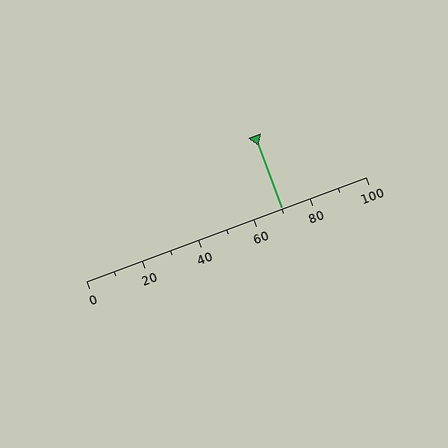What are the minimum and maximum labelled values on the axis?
The axis runs from 0 to 100.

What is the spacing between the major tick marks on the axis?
The major ticks are spaced 20 apart.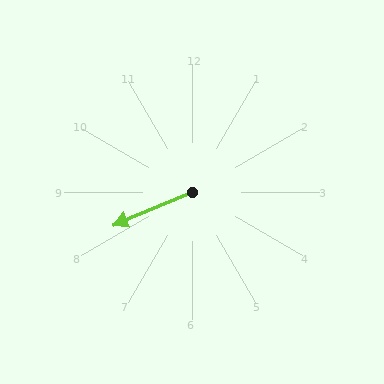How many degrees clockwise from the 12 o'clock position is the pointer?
Approximately 247 degrees.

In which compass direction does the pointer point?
Southwest.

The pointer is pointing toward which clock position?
Roughly 8 o'clock.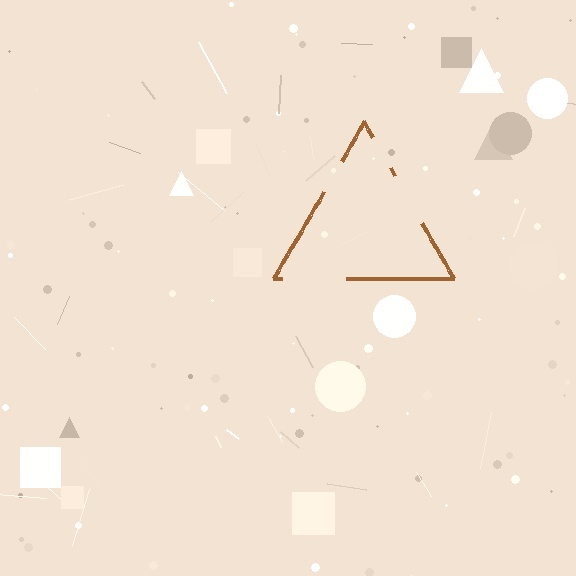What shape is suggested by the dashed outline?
The dashed outline suggests a triangle.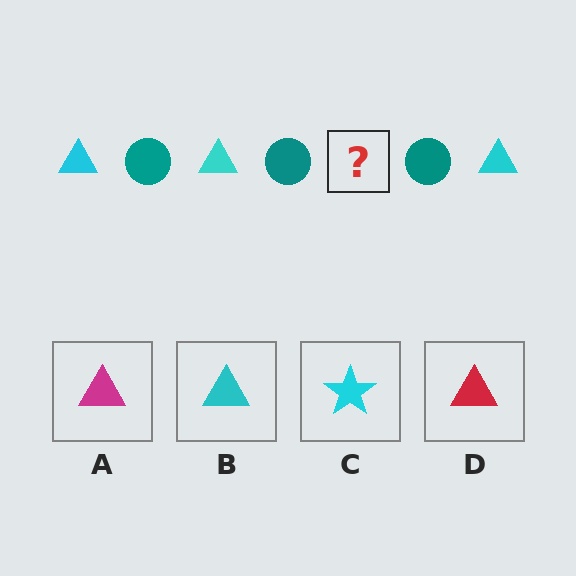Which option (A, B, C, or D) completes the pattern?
B.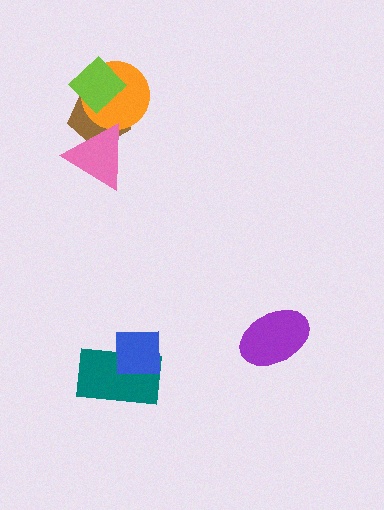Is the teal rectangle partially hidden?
Yes, it is partially covered by another shape.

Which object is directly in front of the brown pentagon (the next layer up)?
The orange circle is directly in front of the brown pentagon.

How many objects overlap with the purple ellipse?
0 objects overlap with the purple ellipse.